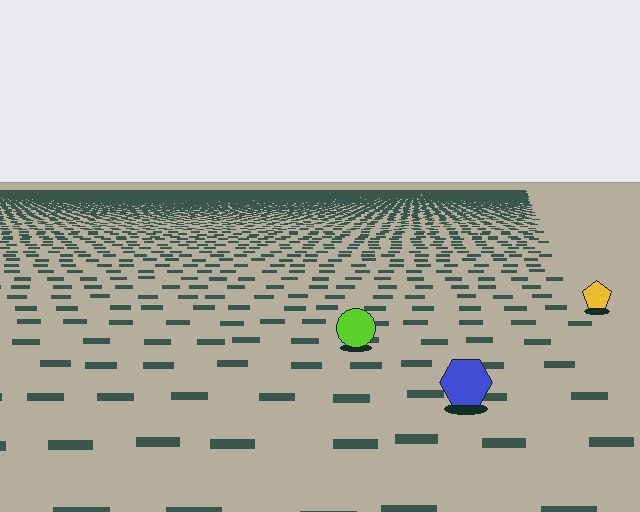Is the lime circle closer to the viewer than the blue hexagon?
No. The blue hexagon is closer — you can tell from the texture gradient: the ground texture is coarser near it.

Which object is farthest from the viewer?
The yellow pentagon is farthest from the viewer. It appears smaller and the ground texture around it is denser.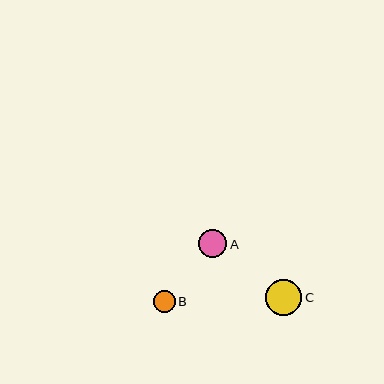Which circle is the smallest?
Circle B is the smallest with a size of approximately 22 pixels.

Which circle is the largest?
Circle C is the largest with a size of approximately 36 pixels.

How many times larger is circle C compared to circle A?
Circle C is approximately 1.3 times the size of circle A.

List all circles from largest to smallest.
From largest to smallest: C, A, B.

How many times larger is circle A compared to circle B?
Circle A is approximately 1.3 times the size of circle B.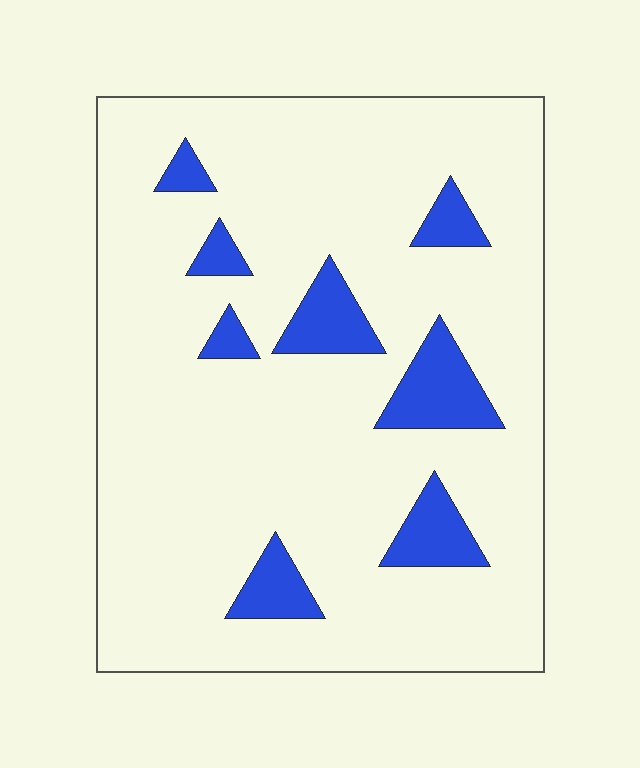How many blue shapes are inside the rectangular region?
8.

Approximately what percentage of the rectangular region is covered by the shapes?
Approximately 10%.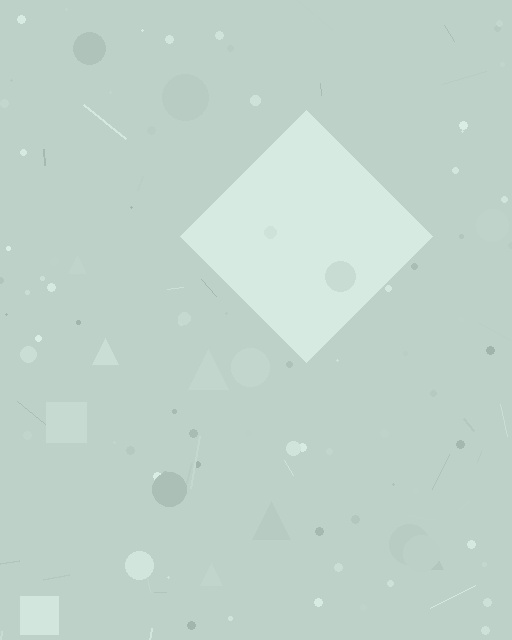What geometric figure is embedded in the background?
A diamond is embedded in the background.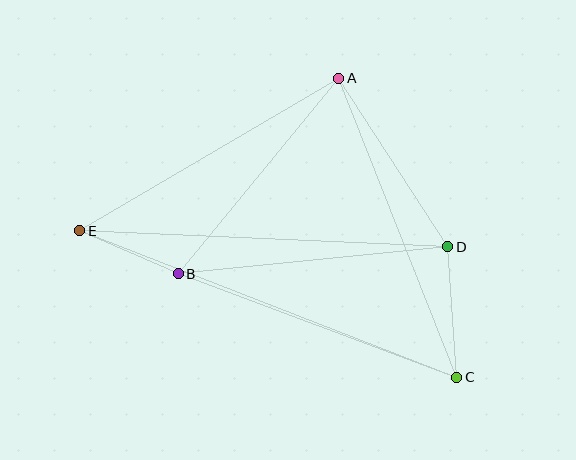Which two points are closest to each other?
Points B and E are closest to each other.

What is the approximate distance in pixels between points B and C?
The distance between B and C is approximately 298 pixels.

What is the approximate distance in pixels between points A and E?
The distance between A and E is approximately 301 pixels.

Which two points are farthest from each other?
Points C and E are farthest from each other.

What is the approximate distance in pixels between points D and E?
The distance between D and E is approximately 368 pixels.